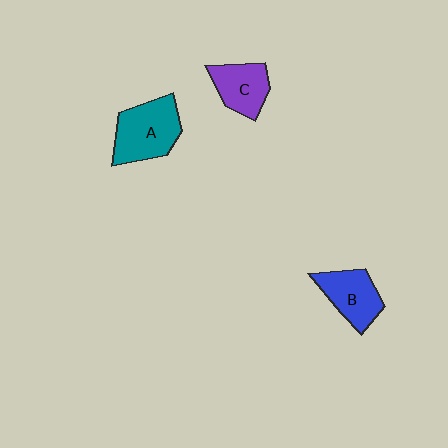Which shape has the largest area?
Shape A (teal).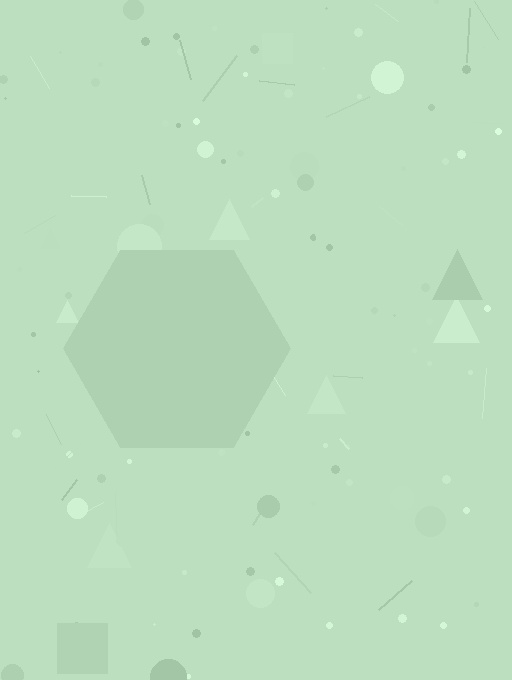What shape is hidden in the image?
A hexagon is hidden in the image.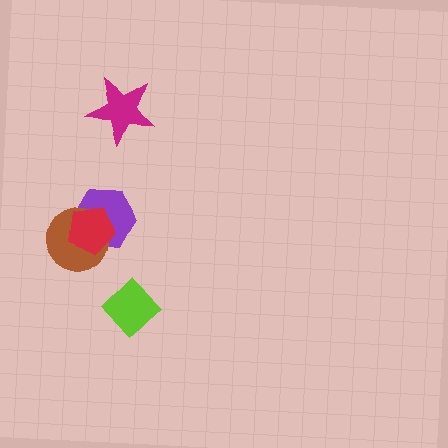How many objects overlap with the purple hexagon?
2 objects overlap with the purple hexagon.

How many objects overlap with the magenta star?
0 objects overlap with the magenta star.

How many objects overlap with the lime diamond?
0 objects overlap with the lime diamond.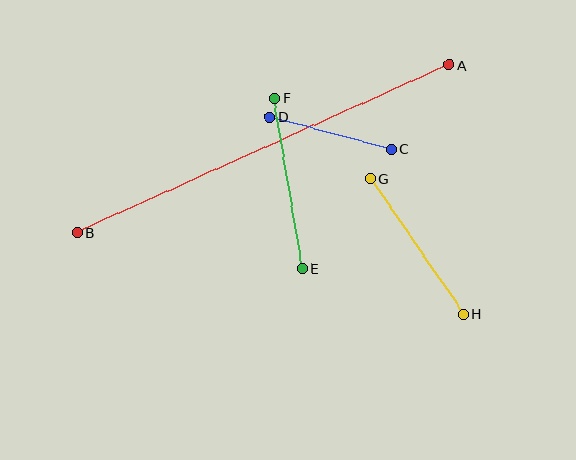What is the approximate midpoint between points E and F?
The midpoint is at approximately (288, 183) pixels.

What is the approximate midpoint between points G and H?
The midpoint is at approximately (417, 246) pixels.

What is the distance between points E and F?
The distance is approximately 173 pixels.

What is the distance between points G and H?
The distance is approximately 164 pixels.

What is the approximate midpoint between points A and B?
The midpoint is at approximately (263, 149) pixels.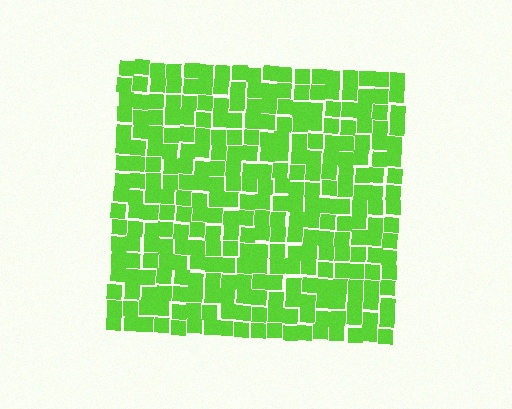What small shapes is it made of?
It is made of small squares.